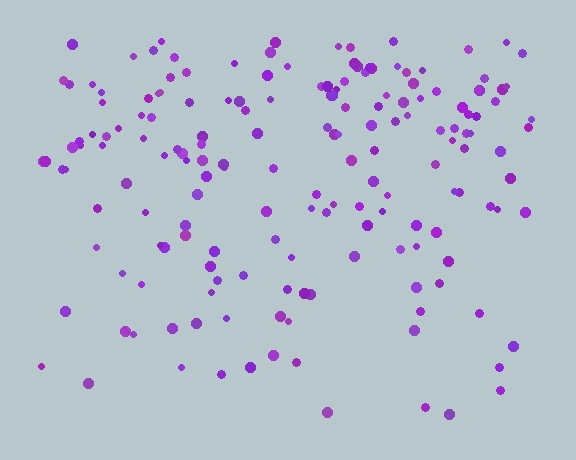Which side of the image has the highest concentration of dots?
The top.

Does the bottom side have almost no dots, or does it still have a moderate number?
Still a moderate number, just noticeably fewer than the top.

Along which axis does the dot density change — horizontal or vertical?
Vertical.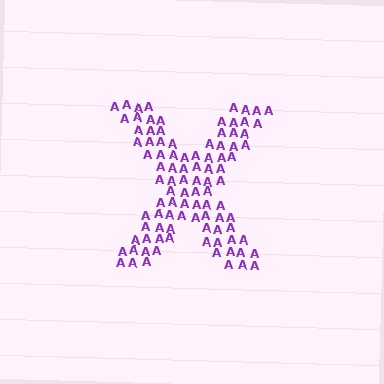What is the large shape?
The large shape is the letter X.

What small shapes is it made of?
It is made of small letter A's.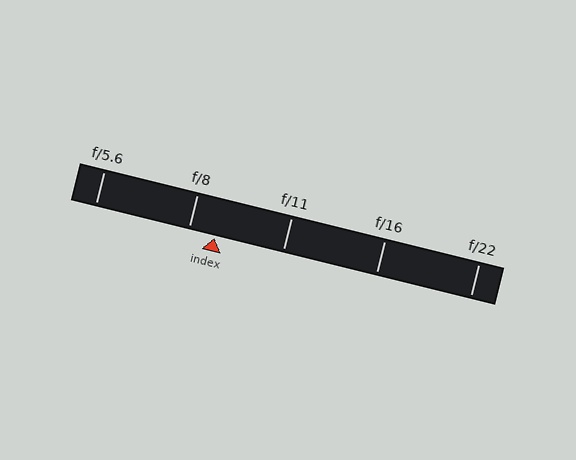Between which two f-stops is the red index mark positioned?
The index mark is between f/8 and f/11.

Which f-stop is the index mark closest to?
The index mark is closest to f/8.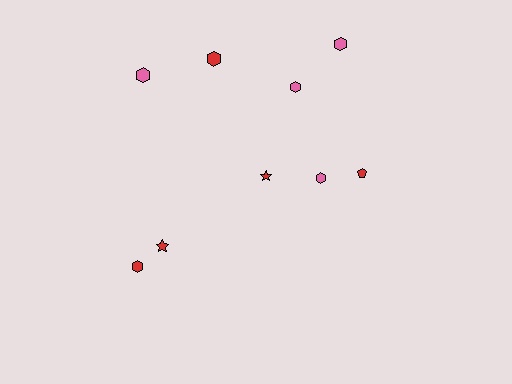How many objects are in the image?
There are 9 objects.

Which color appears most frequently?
Red, with 5 objects.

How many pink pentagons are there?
There are no pink pentagons.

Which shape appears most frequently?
Hexagon, with 6 objects.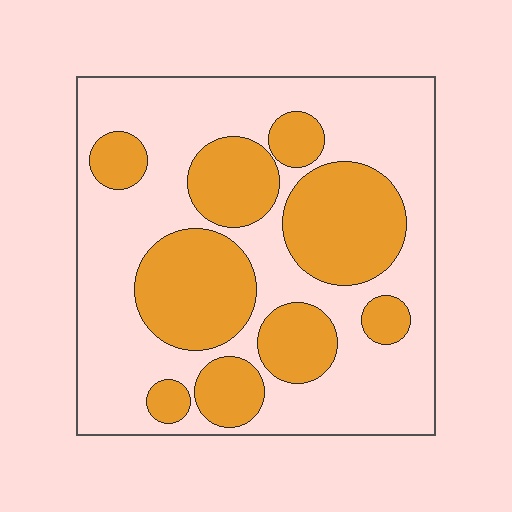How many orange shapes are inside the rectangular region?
9.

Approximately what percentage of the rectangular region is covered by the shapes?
Approximately 40%.